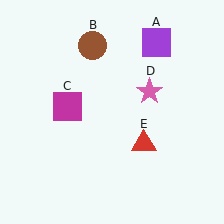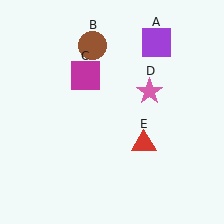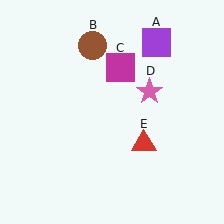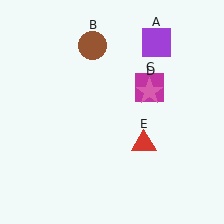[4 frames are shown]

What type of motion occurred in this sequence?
The magenta square (object C) rotated clockwise around the center of the scene.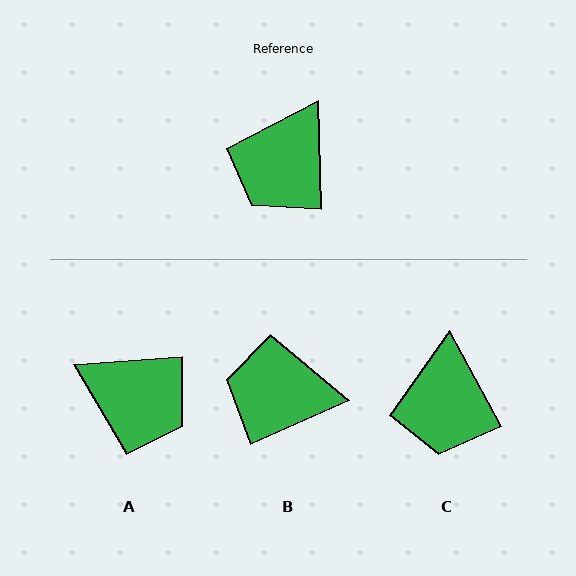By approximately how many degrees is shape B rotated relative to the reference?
Approximately 68 degrees clockwise.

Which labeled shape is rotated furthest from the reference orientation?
A, about 93 degrees away.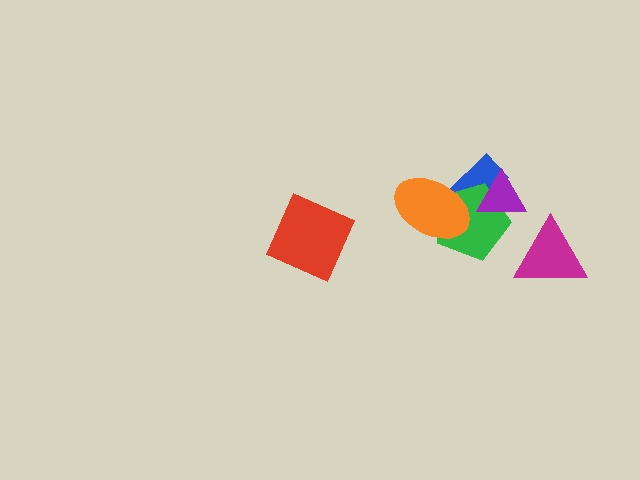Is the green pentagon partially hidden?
Yes, it is partially covered by another shape.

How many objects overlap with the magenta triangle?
0 objects overlap with the magenta triangle.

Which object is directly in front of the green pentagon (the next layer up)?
The purple triangle is directly in front of the green pentagon.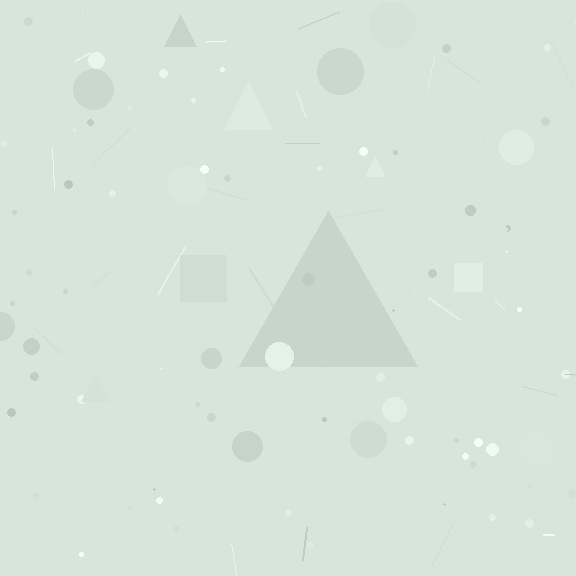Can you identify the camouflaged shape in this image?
The camouflaged shape is a triangle.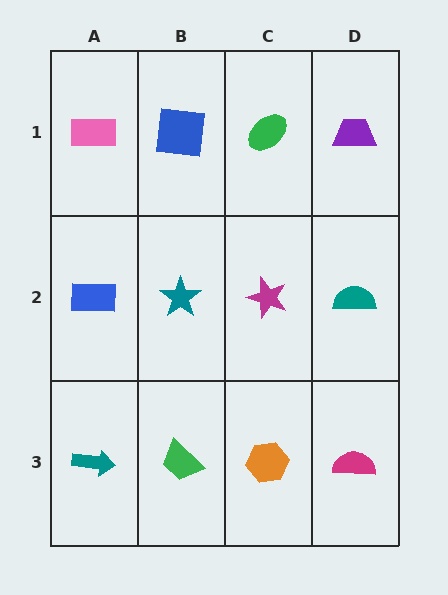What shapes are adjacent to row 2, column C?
A green ellipse (row 1, column C), an orange hexagon (row 3, column C), a teal star (row 2, column B), a teal semicircle (row 2, column D).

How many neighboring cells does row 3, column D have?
2.